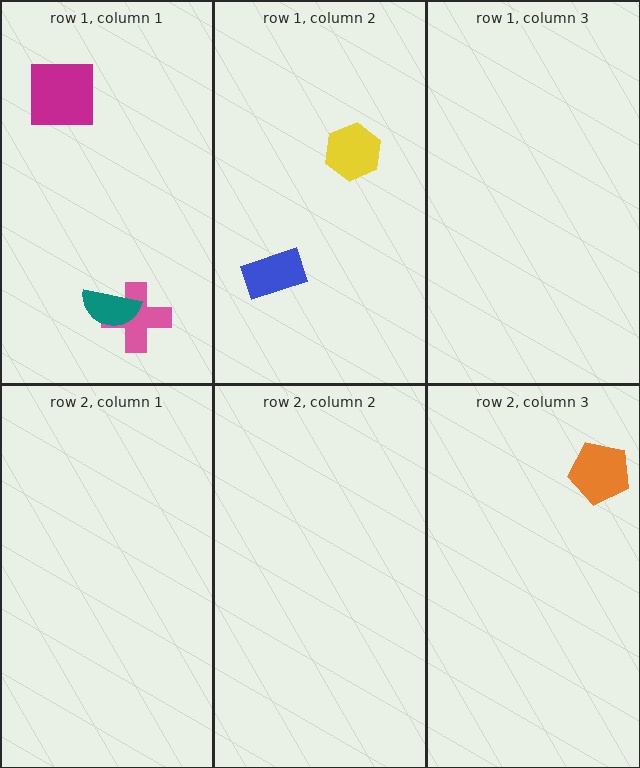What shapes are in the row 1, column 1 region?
The pink cross, the magenta square, the teal semicircle.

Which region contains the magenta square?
The row 1, column 1 region.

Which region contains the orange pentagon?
The row 2, column 3 region.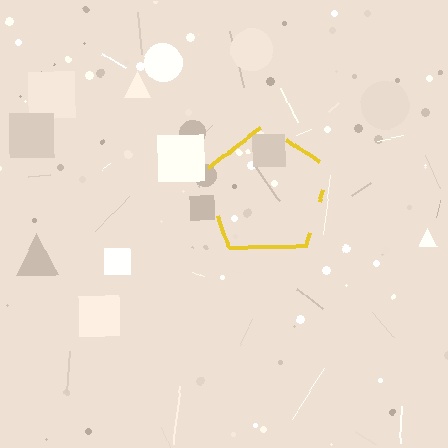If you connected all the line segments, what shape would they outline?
They would outline a pentagon.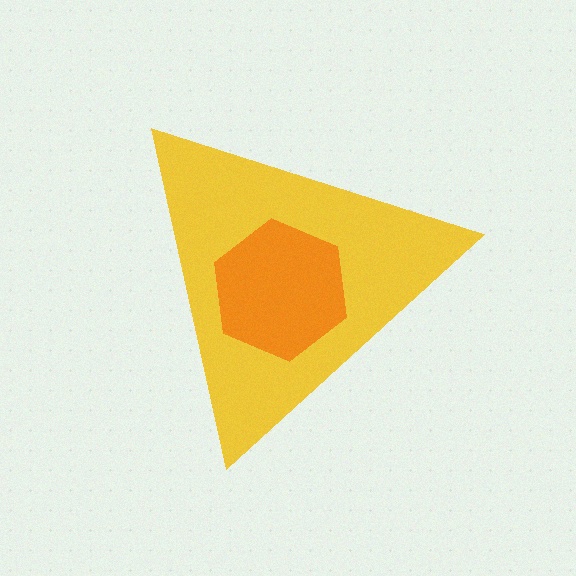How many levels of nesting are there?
2.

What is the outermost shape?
The yellow triangle.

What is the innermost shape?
The orange hexagon.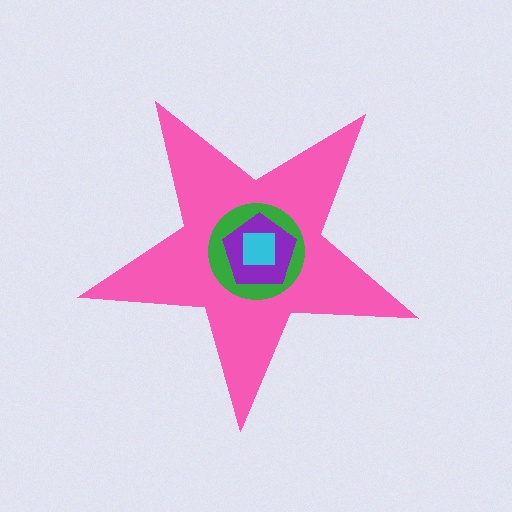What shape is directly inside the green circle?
The purple pentagon.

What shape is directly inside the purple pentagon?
The cyan square.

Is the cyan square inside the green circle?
Yes.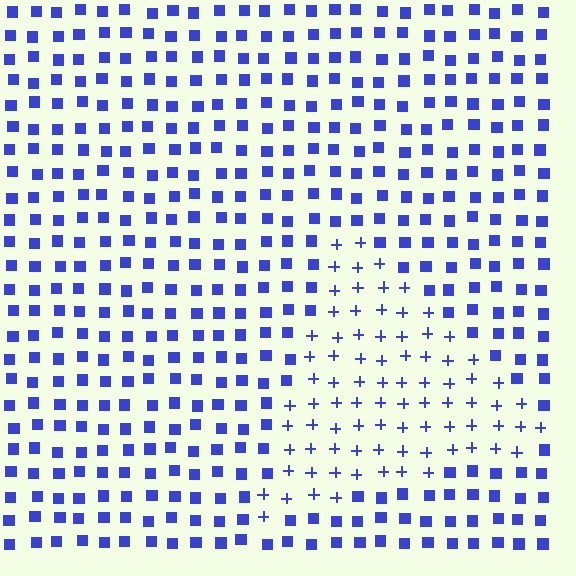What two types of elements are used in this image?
The image uses plus signs inside the triangle region and squares outside it.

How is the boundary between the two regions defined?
The boundary is defined by a change in element shape: plus signs inside vs. squares outside. All elements share the same color and spacing.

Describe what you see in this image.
The image is filled with small blue elements arranged in a uniform grid. A triangle-shaped region contains plus signs, while the surrounding area contains squares. The boundary is defined purely by the change in element shape.